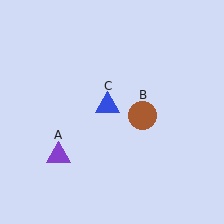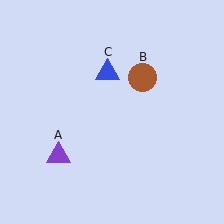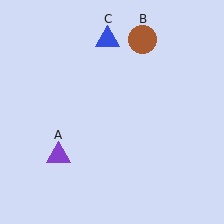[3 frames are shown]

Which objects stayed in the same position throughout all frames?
Purple triangle (object A) remained stationary.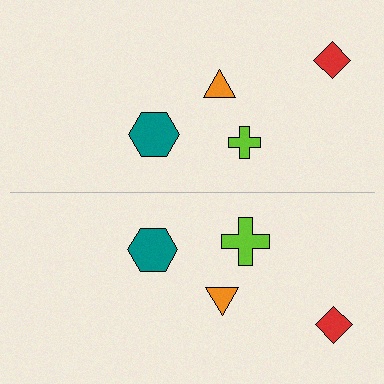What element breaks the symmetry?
The lime cross on the bottom side has a different size than its mirror counterpart.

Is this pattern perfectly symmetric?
No, the pattern is not perfectly symmetric. The lime cross on the bottom side has a different size than its mirror counterpart.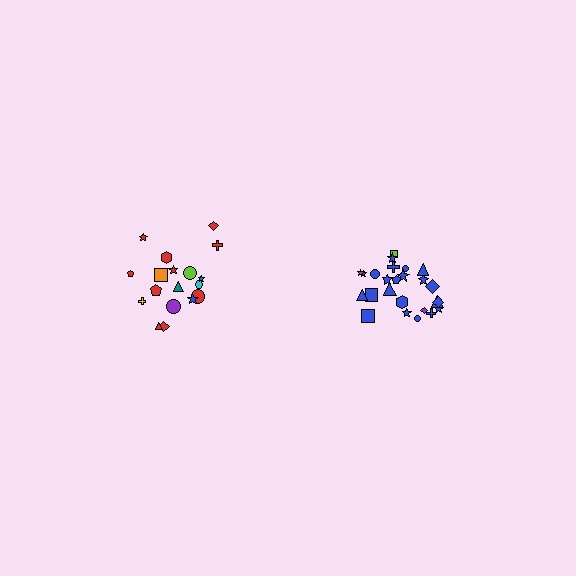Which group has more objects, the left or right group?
The right group.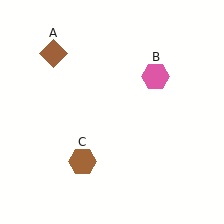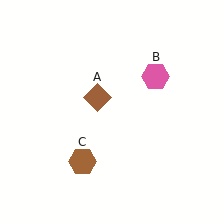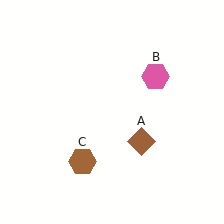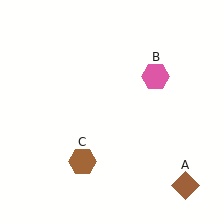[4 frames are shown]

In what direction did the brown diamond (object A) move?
The brown diamond (object A) moved down and to the right.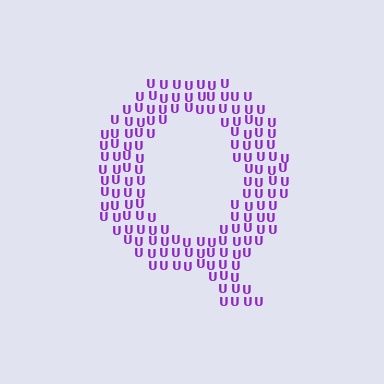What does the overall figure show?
The overall figure shows the letter Q.